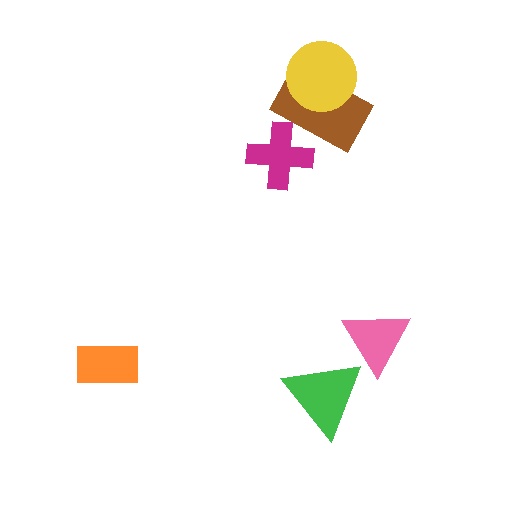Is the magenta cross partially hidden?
Yes, it is partially covered by another shape.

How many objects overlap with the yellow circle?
1 object overlaps with the yellow circle.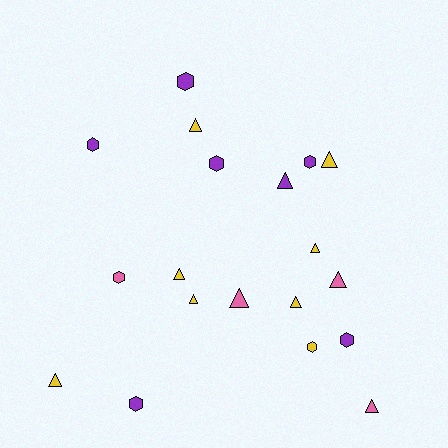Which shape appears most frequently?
Triangle, with 11 objects.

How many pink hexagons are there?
There is 1 pink hexagon.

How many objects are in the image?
There are 19 objects.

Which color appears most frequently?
Yellow, with 8 objects.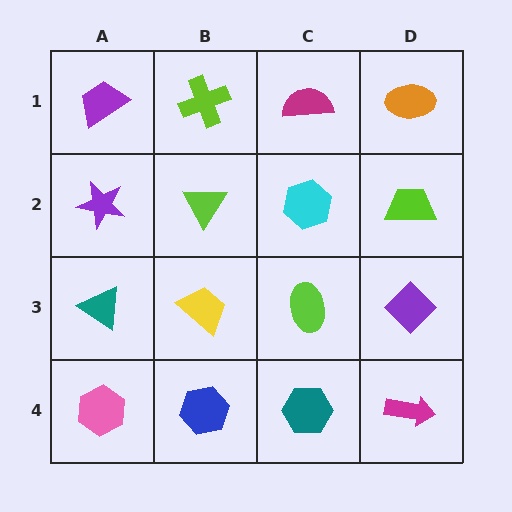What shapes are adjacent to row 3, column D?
A lime trapezoid (row 2, column D), a magenta arrow (row 4, column D), a lime ellipse (row 3, column C).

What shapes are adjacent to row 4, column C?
A lime ellipse (row 3, column C), a blue hexagon (row 4, column B), a magenta arrow (row 4, column D).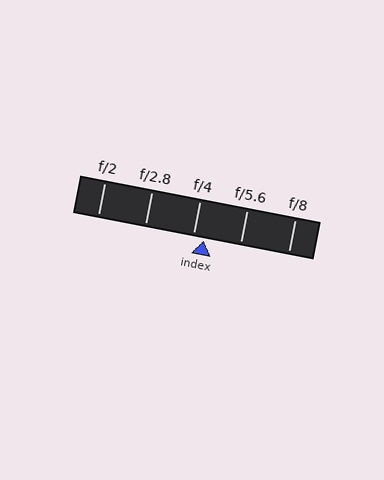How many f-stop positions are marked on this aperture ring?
There are 5 f-stop positions marked.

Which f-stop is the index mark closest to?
The index mark is closest to f/4.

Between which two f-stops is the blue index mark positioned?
The index mark is between f/4 and f/5.6.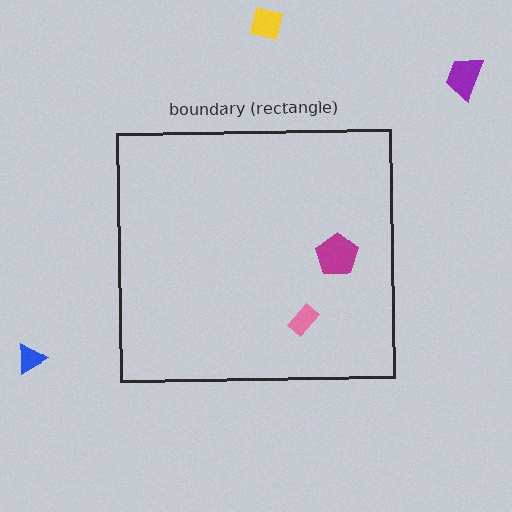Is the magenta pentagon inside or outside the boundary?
Inside.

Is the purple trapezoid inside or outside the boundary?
Outside.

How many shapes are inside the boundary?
2 inside, 3 outside.